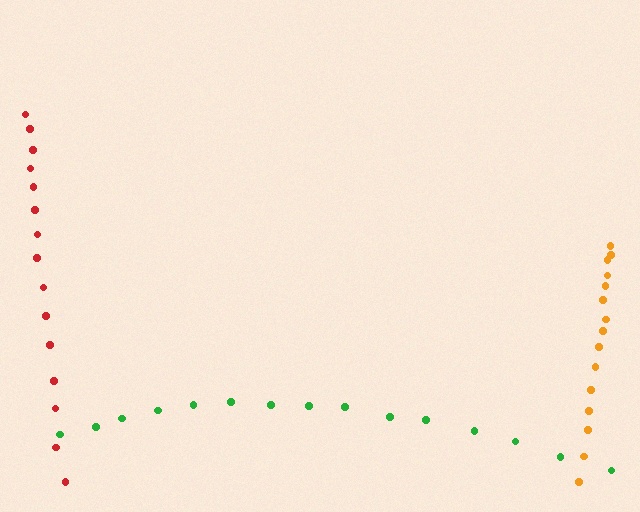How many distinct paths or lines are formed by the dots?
There are 3 distinct paths.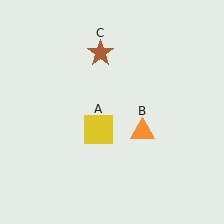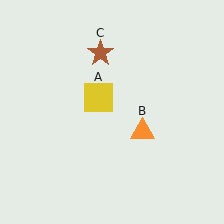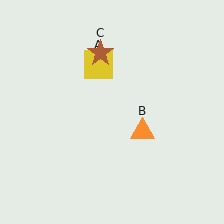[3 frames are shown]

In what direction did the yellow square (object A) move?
The yellow square (object A) moved up.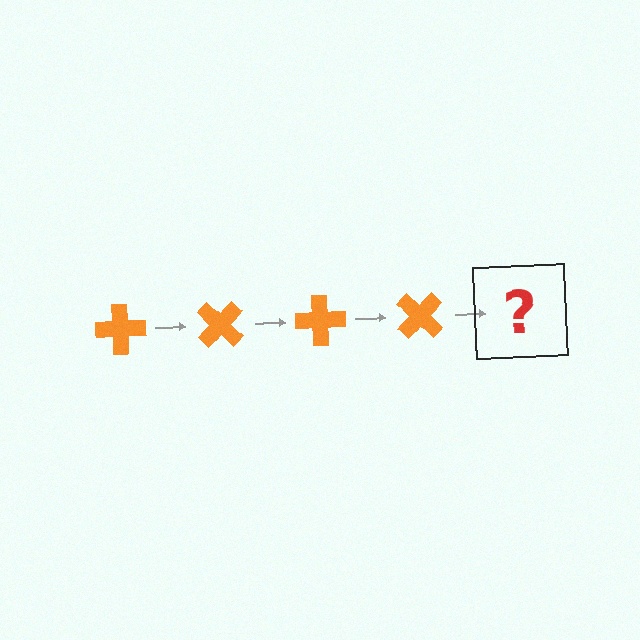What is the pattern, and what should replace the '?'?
The pattern is that the cross rotates 45 degrees each step. The '?' should be an orange cross rotated 180 degrees.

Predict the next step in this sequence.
The next step is an orange cross rotated 180 degrees.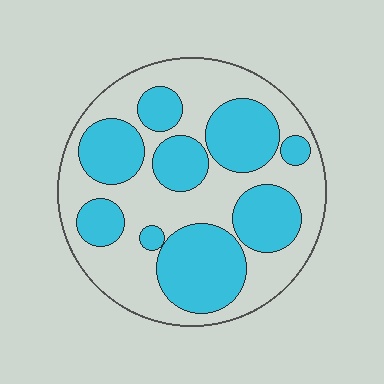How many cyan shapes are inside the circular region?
9.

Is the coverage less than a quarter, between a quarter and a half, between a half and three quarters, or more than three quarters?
Between a quarter and a half.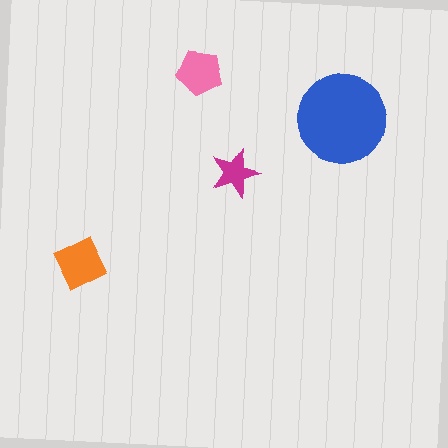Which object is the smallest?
The magenta star.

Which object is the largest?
The blue circle.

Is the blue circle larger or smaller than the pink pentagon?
Larger.